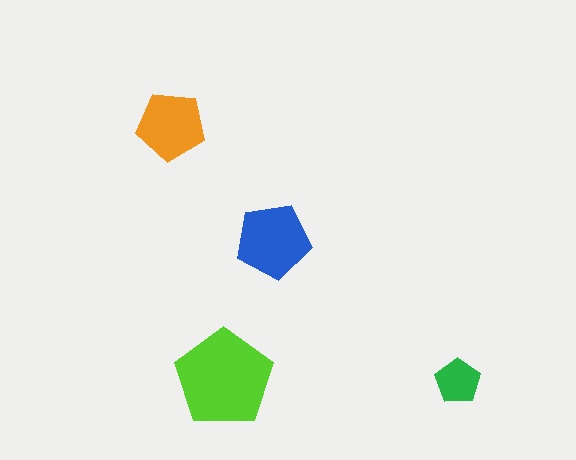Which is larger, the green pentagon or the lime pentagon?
The lime one.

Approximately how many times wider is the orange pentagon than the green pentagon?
About 1.5 times wider.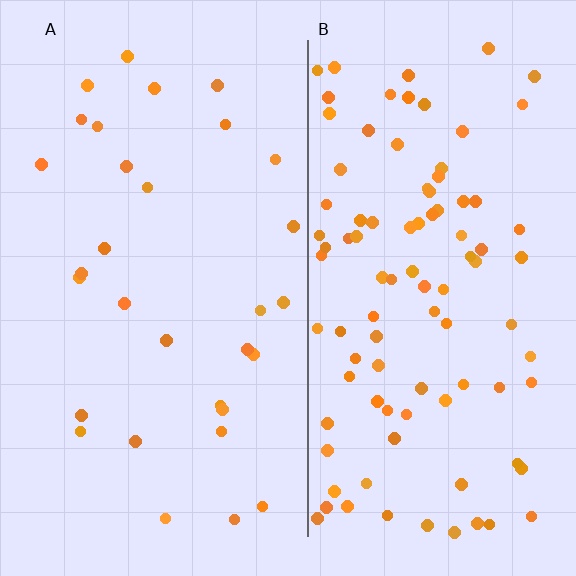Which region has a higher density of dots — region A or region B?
B (the right).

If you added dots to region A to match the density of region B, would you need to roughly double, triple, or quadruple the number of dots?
Approximately triple.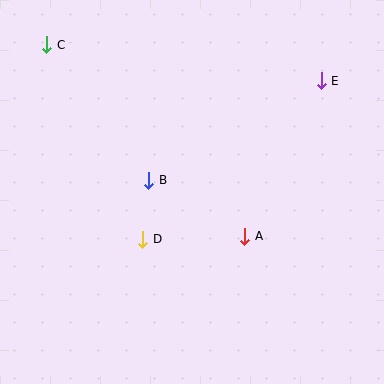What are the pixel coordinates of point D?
Point D is at (143, 239).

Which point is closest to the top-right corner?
Point E is closest to the top-right corner.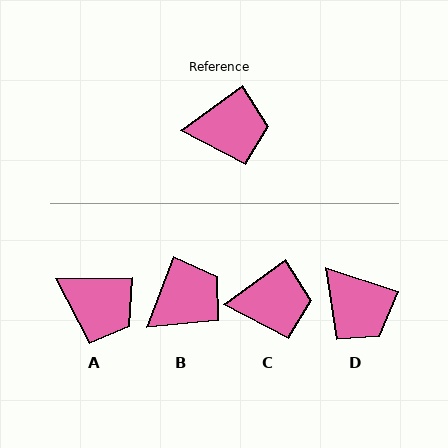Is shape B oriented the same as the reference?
No, it is off by about 33 degrees.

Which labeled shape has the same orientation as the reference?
C.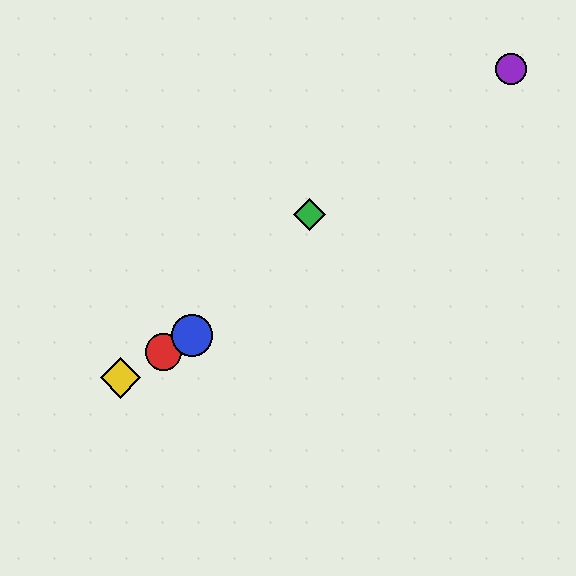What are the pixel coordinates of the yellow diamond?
The yellow diamond is at (120, 378).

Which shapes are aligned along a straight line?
The red circle, the blue circle, the yellow diamond are aligned along a straight line.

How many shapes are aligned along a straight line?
3 shapes (the red circle, the blue circle, the yellow diamond) are aligned along a straight line.